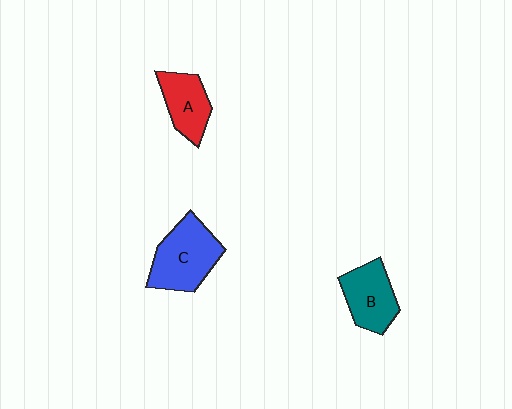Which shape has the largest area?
Shape C (blue).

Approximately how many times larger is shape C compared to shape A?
Approximately 1.5 times.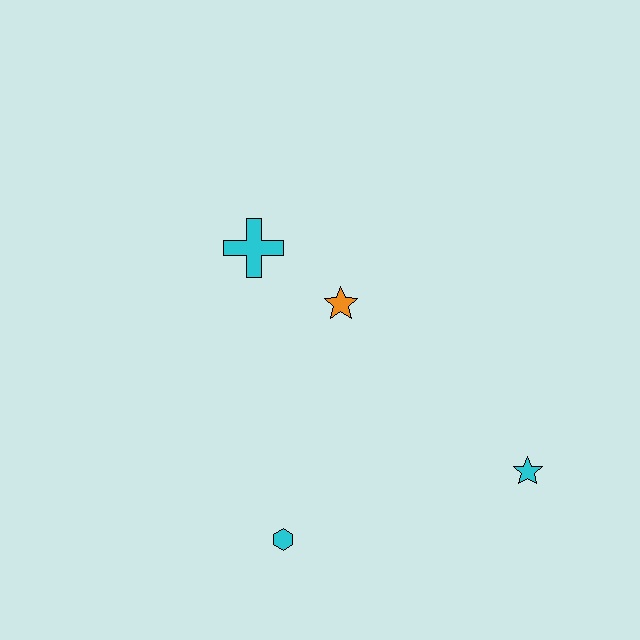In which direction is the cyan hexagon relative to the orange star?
The cyan hexagon is below the orange star.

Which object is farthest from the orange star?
The cyan star is farthest from the orange star.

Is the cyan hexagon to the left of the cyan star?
Yes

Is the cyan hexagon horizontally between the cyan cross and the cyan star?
Yes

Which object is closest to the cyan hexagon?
The orange star is closest to the cyan hexagon.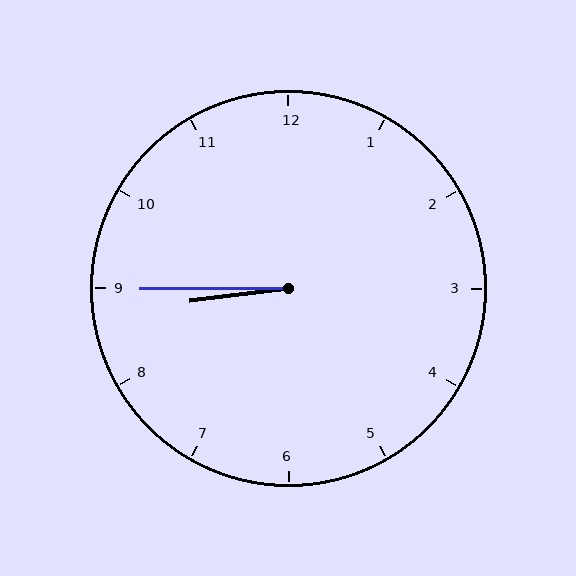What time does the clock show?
8:45.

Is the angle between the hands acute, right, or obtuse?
It is acute.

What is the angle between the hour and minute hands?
Approximately 8 degrees.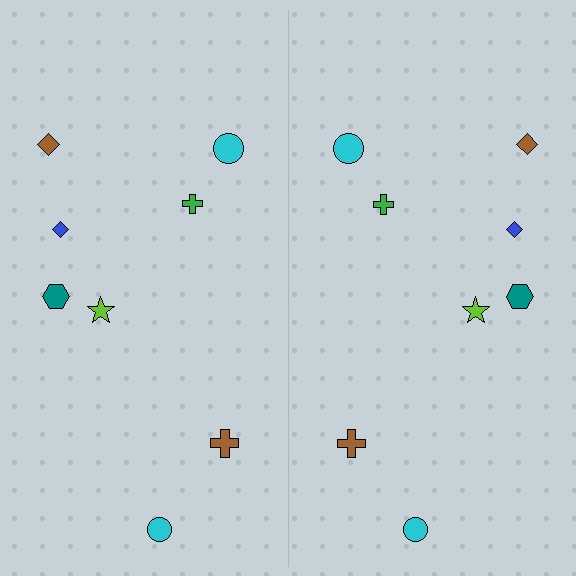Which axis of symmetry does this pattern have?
The pattern has a vertical axis of symmetry running through the center of the image.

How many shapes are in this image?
There are 16 shapes in this image.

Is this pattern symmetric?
Yes, this pattern has bilateral (reflection) symmetry.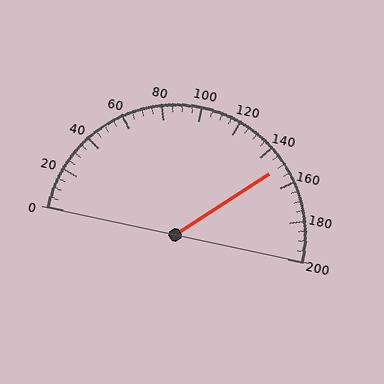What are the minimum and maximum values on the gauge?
The gauge ranges from 0 to 200.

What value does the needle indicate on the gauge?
The needle indicates approximately 150.